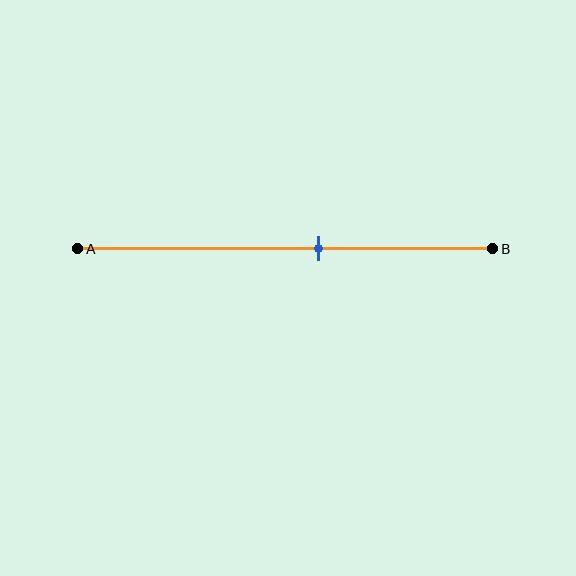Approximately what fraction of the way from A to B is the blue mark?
The blue mark is approximately 60% of the way from A to B.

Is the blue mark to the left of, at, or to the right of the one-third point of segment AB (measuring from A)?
The blue mark is to the right of the one-third point of segment AB.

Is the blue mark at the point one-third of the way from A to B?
No, the mark is at about 60% from A, not at the 33% one-third point.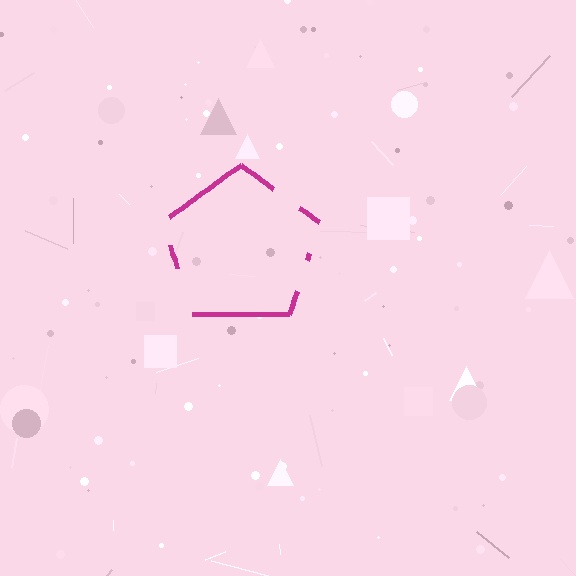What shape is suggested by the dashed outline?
The dashed outline suggests a pentagon.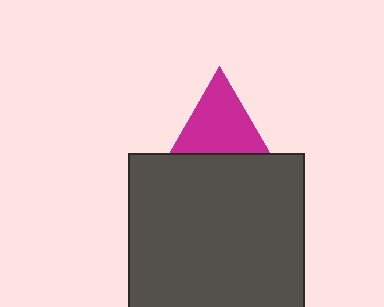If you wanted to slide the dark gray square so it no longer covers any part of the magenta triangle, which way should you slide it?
Slide it down — that is the most direct way to separate the two shapes.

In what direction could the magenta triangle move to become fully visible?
The magenta triangle could move up. That would shift it out from behind the dark gray square entirely.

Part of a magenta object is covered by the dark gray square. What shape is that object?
It is a triangle.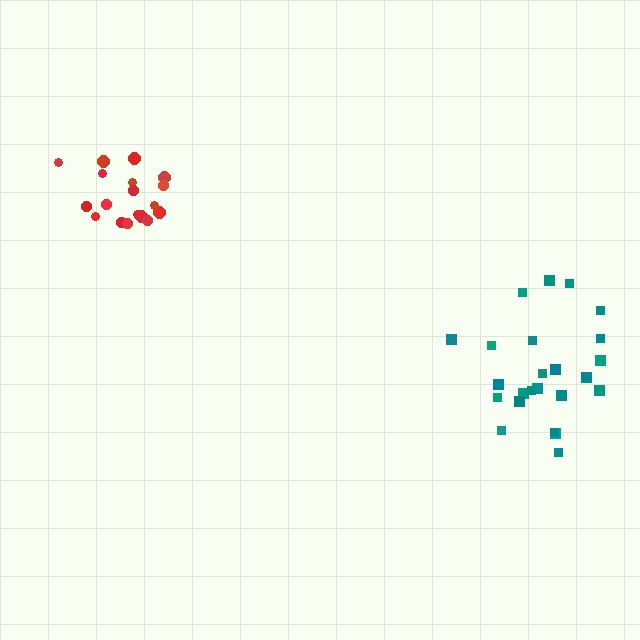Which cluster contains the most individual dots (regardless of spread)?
Teal (24).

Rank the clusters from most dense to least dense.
red, teal.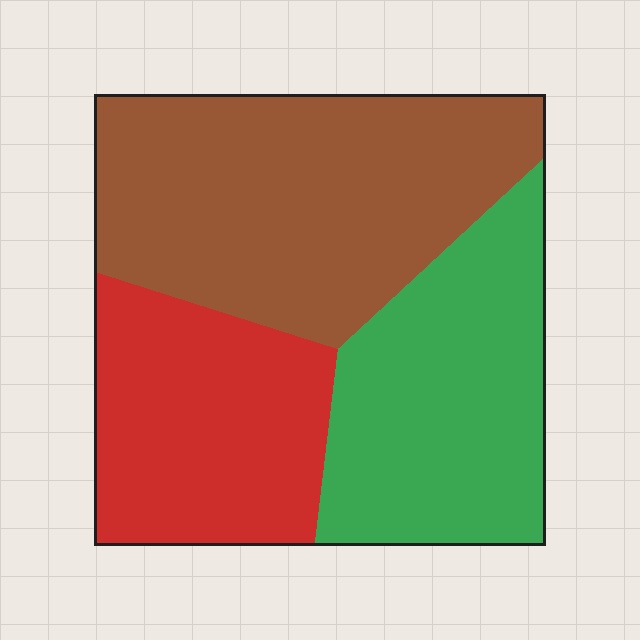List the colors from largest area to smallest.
From largest to smallest: brown, green, red.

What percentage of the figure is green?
Green takes up about one third (1/3) of the figure.